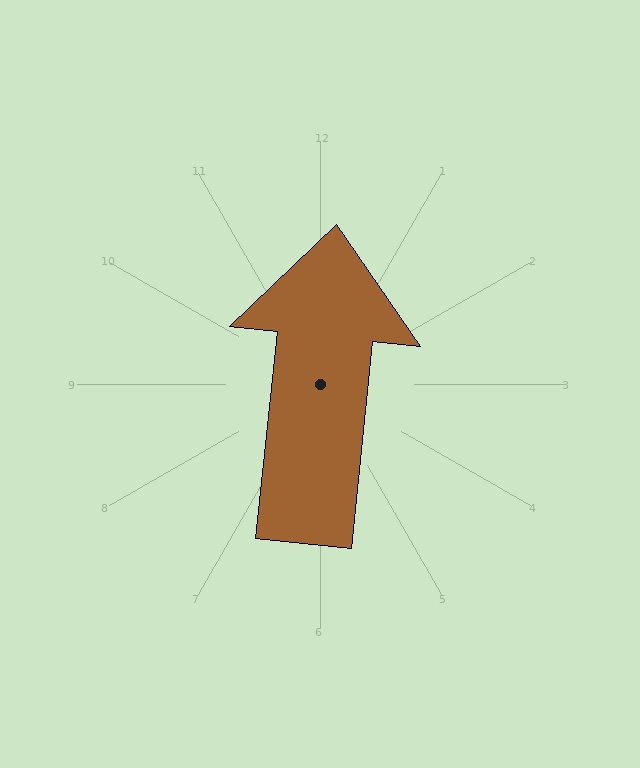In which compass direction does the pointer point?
North.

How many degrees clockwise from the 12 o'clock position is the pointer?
Approximately 6 degrees.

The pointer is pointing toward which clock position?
Roughly 12 o'clock.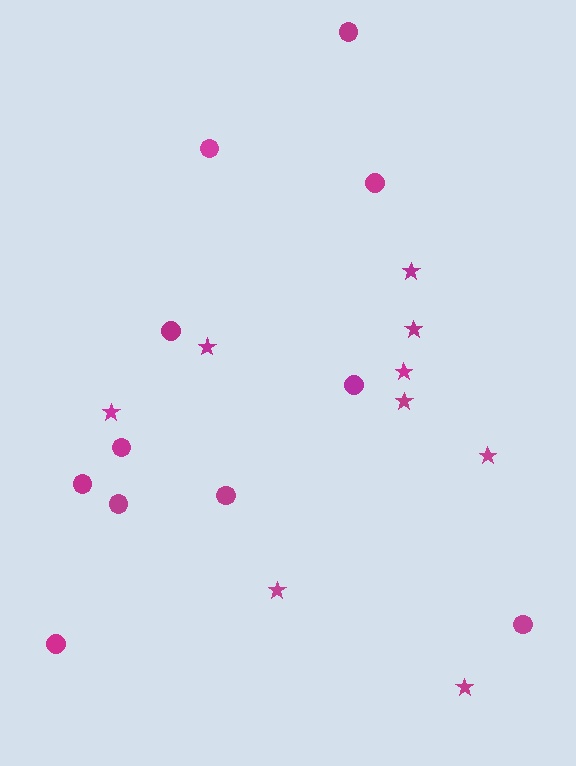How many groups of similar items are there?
There are 2 groups: one group of circles (11) and one group of stars (9).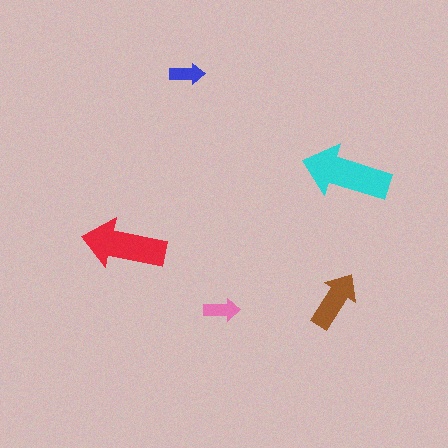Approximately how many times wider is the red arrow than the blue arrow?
About 2.5 times wider.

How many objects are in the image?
There are 5 objects in the image.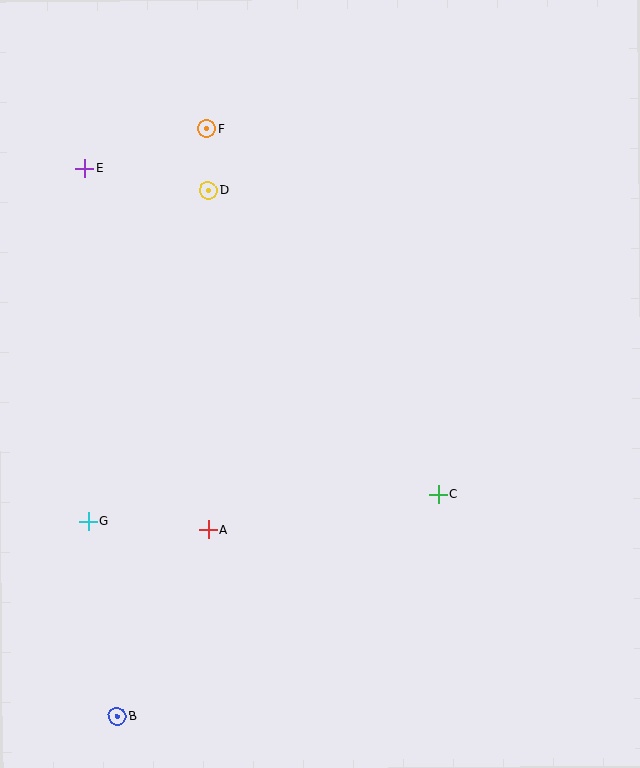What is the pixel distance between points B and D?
The distance between B and D is 534 pixels.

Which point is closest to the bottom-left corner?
Point B is closest to the bottom-left corner.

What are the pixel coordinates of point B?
Point B is at (117, 716).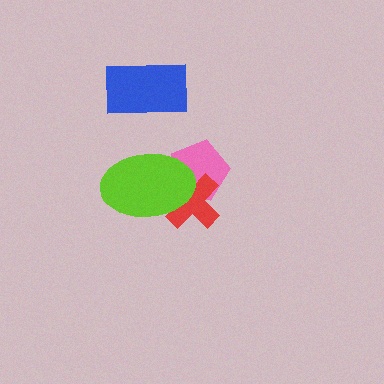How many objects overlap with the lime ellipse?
2 objects overlap with the lime ellipse.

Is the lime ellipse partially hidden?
No, no other shape covers it.